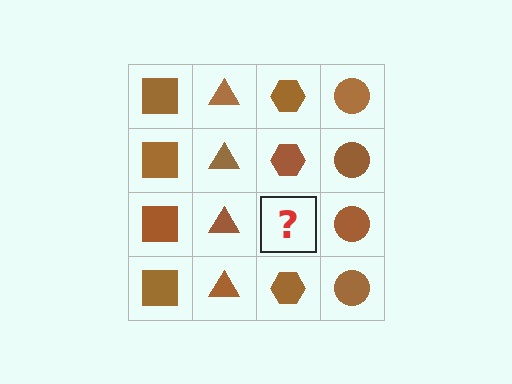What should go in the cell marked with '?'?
The missing cell should contain a brown hexagon.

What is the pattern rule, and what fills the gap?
The rule is that each column has a consistent shape. The gap should be filled with a brown hexagon.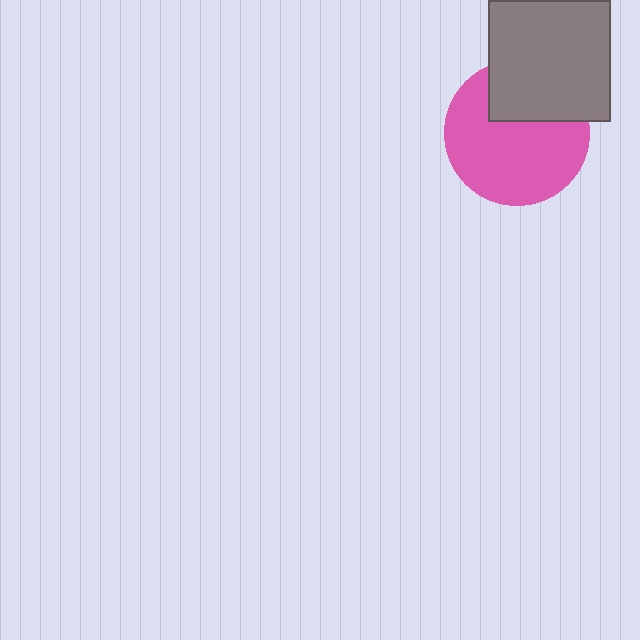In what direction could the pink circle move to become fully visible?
The pink circle could move down. That would shift it out from behind the gray square entirely.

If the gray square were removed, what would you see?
You would see the complete pink circle.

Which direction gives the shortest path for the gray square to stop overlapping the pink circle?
Moving up gives the shortest separation.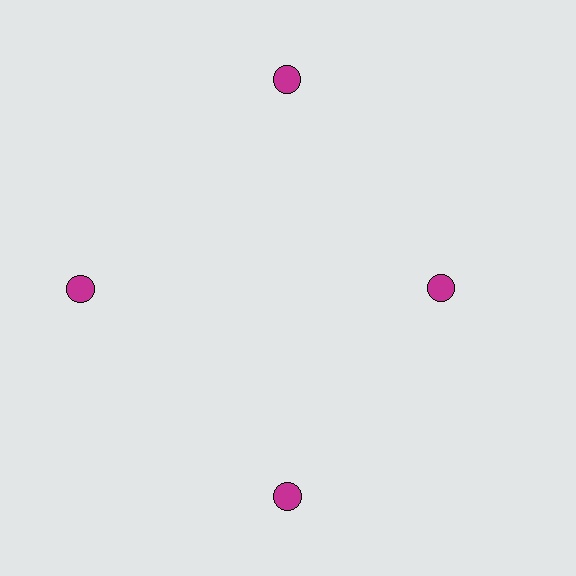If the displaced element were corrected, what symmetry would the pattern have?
It would have 4-fold rotational symmetry — the pattern would map onto itself every 90 degrees.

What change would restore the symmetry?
The symmetry would be restored by moving it outward, back onto the ring so that all 4 circles sit at equal angles and equal distance from the center.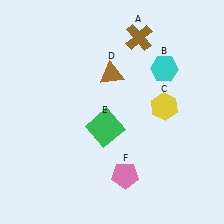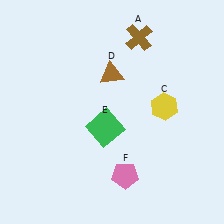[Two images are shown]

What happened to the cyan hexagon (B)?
The cyan hexagon (B) was removed in Image 2. It was in the top-right area of Image 1.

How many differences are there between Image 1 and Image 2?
There is 1 difference between the two images.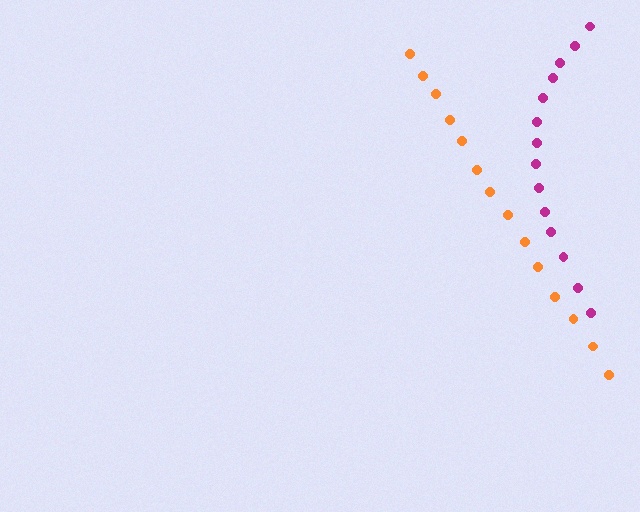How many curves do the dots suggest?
There are 2 distinct paths.